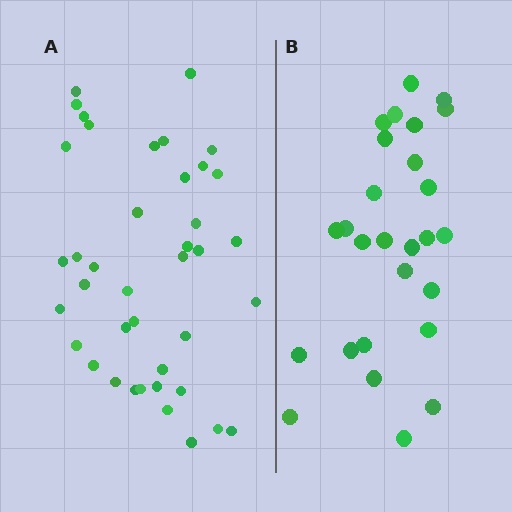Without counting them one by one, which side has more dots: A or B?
Region A (the left region) has more dots.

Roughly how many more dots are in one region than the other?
Region A has approximately 15 more dots than region B.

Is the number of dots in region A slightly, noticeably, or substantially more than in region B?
Region A has substantially more. The ratio is roughly 1.5 to 1.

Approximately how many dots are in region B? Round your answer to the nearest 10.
About 30 dots. (The exact count is 27, which rounds to 30.)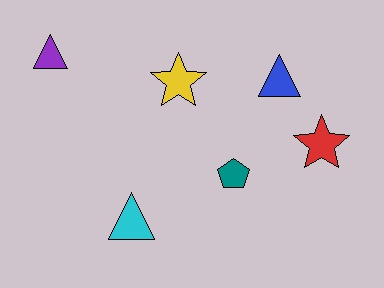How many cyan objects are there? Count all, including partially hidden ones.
There is 1 cyan object.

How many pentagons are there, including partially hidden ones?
There is 1 pentagon.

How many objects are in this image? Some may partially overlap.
There are 6 objects.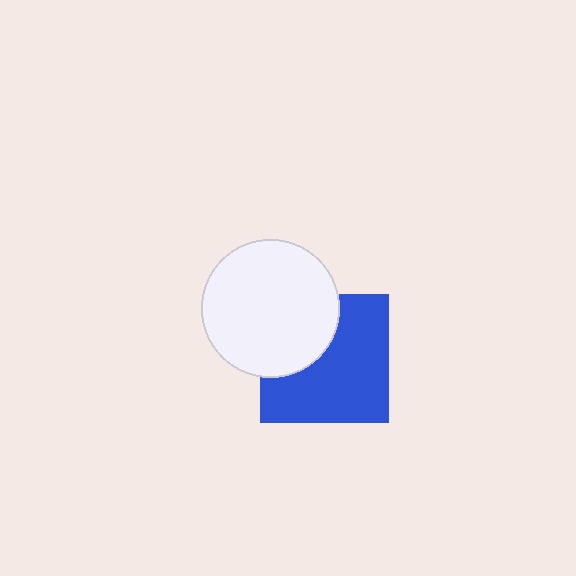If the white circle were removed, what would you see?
You would see the complete blue square.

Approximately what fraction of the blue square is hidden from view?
Roughly 34% of the blue square is hidden behind the white circle.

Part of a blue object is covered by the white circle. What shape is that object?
It is a square.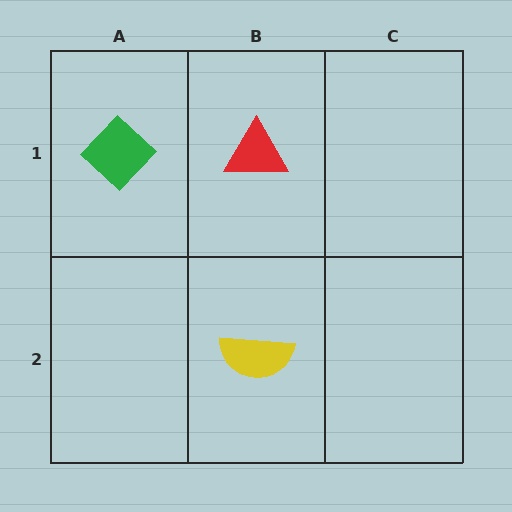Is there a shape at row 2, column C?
No, that cell is empty.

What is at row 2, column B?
A yellow semicircle.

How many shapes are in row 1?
2 shapes.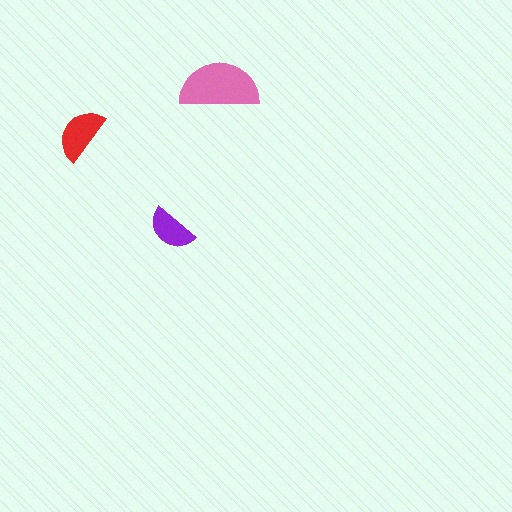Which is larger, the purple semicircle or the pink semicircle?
The pink one.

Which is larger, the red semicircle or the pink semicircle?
The pink one.